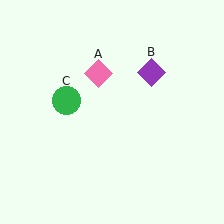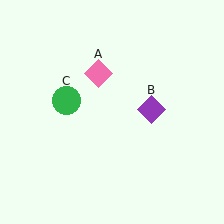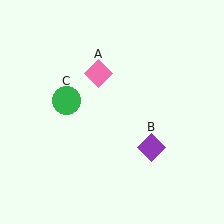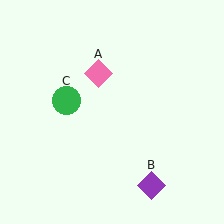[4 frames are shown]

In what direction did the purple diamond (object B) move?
The purple diamond (object B) moved down.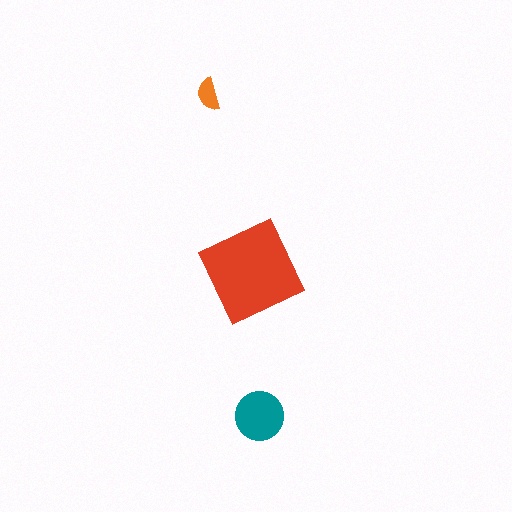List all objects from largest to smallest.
The red diamond, the teal circle, the orange semicircle.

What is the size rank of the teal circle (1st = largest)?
2nd.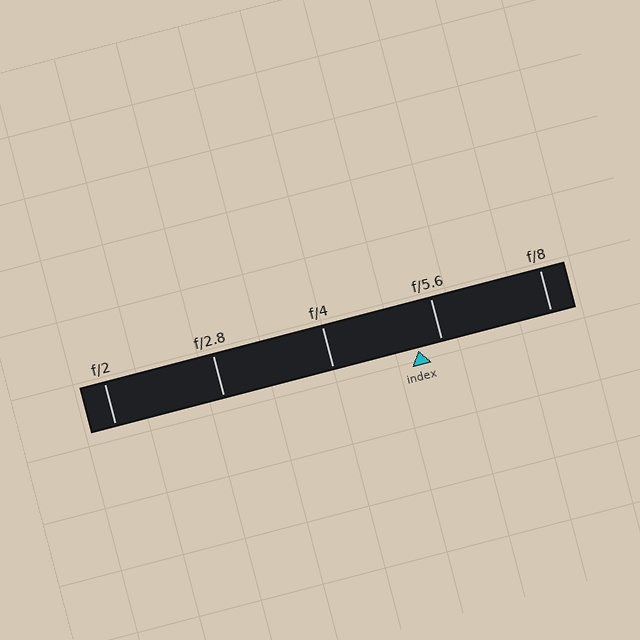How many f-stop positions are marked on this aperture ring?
There are 5 f-stop positions marked.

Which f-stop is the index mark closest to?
The index mark is closest to f/5.6.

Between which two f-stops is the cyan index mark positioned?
The index mark is between f/4 and f/5.6.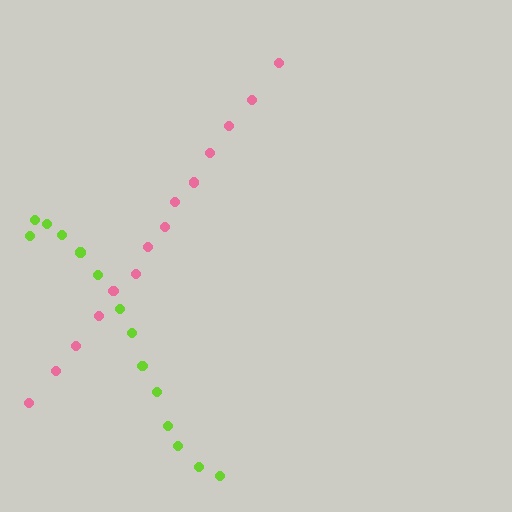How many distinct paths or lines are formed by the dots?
There are 2 distinct paths.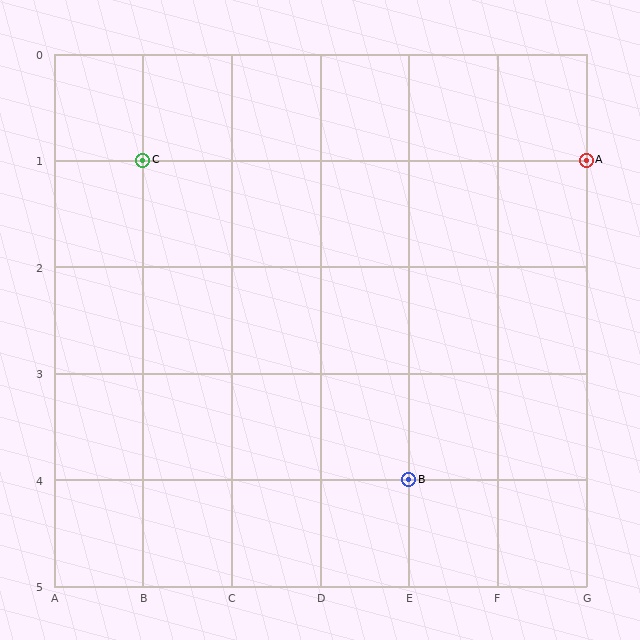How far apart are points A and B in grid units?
Points A and B are 2 columns and 3 rows apart (about 3.6 grid units diagonally).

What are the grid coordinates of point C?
Point C is at grid coordinates (B, 1).